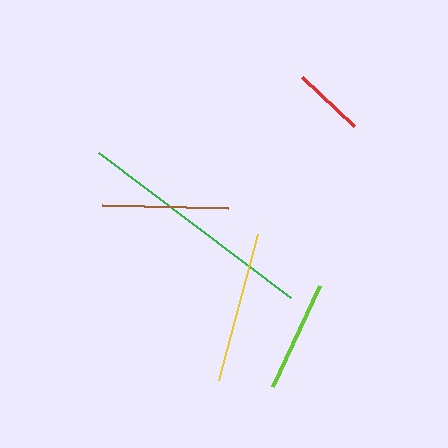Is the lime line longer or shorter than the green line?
The green line is longer than the lime line.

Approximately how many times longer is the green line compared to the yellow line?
The green line is approximately 1.6 times the length of the yellow line.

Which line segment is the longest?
The green line is the longest at approximately 242 pixels.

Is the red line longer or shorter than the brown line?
The brown line is longer than the red line.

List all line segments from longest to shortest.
From longest to shortest: green, yellow, brown, lime, red.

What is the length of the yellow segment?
The yellow segment is approximately 151 pixels long.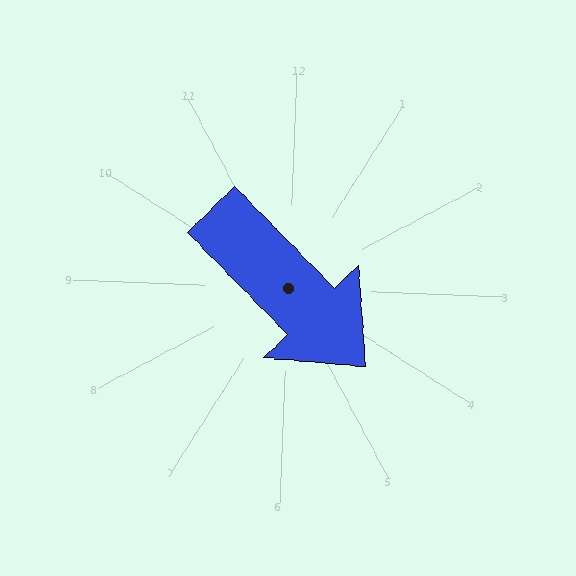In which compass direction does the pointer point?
Southeast.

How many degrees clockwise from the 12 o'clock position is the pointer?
Approximately 133 degrees.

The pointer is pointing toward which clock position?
Roughly 4 o'clock.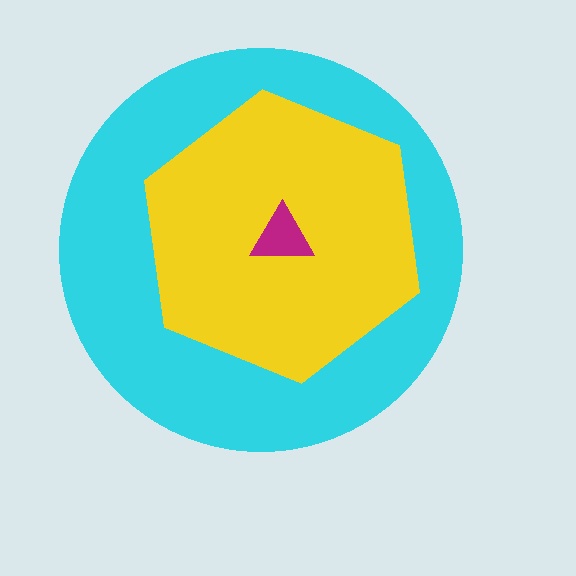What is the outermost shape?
The cyan circle.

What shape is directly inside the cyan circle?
The yellow hexagon.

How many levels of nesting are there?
3.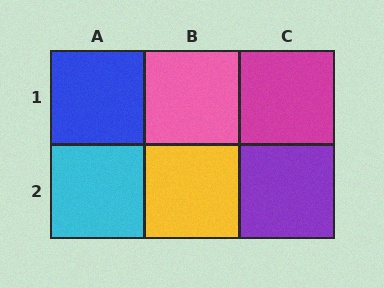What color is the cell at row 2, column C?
Purple.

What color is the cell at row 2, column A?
Cyan.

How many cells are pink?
1 cell is pink.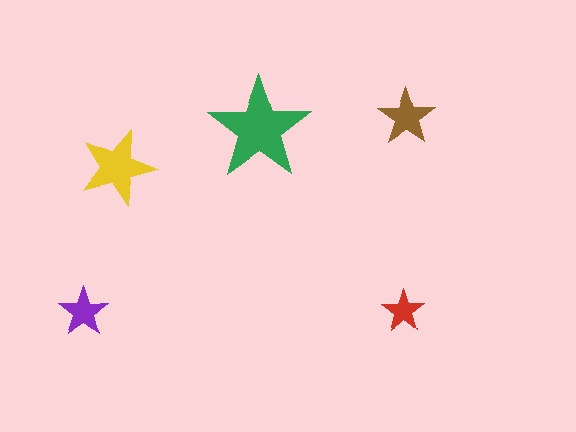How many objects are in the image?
There are 5 objects in the image.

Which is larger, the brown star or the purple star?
The brown one.